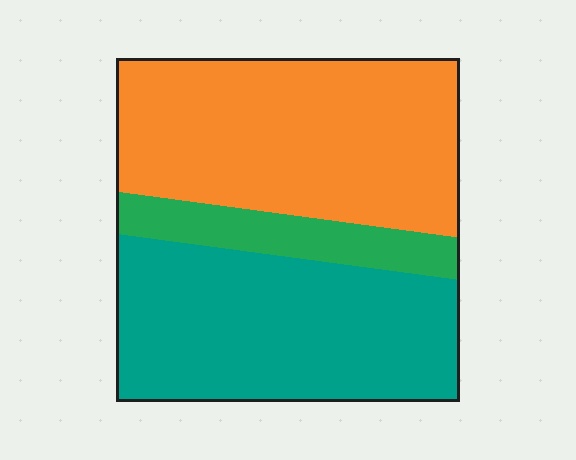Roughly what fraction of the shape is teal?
Teal takes up between a quarter and a half of the shape.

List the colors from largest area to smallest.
From largest to smallest: orange, teal, green.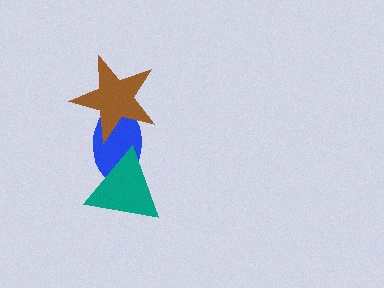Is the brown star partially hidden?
No, no other shape covers it.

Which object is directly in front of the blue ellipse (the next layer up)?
The teal triangle is directly in front of the blue ellipse.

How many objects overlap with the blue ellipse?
2 objects overlap with the blue ellipse.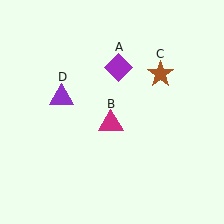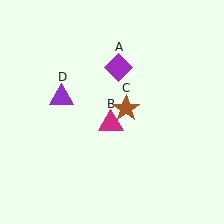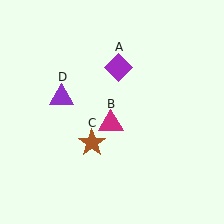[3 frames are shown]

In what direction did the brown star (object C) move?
The brown star (object C) moved down and to the left.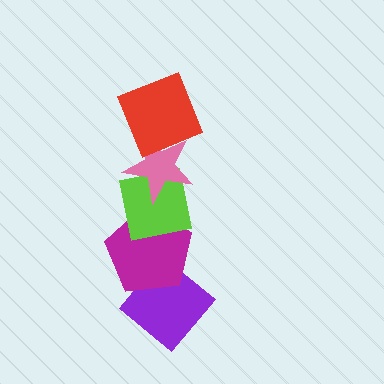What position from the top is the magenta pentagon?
The magenta pentagon is 4th from the top.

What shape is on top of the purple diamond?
The magenta pentagon is on top of the purple diamond.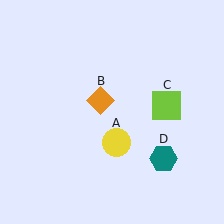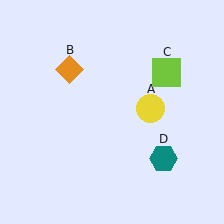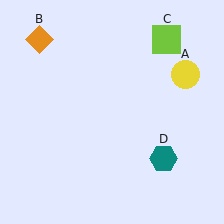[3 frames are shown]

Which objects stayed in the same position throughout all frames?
Teal hexagon (object D) remained stationary.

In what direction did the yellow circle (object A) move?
The yellow circle (object A) moved up and to the right.